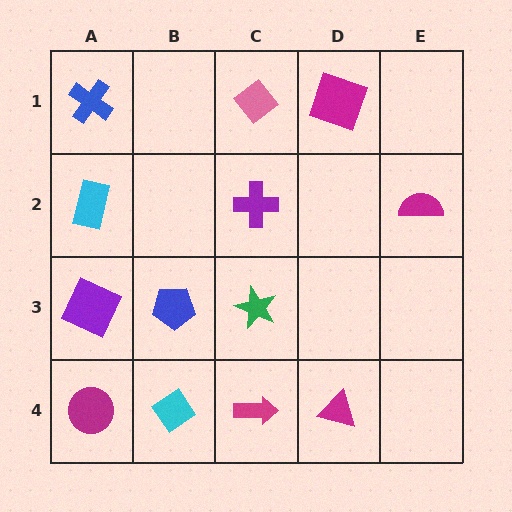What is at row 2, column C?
A purple cross.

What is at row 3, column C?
A green star.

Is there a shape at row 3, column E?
No, that cell is empty.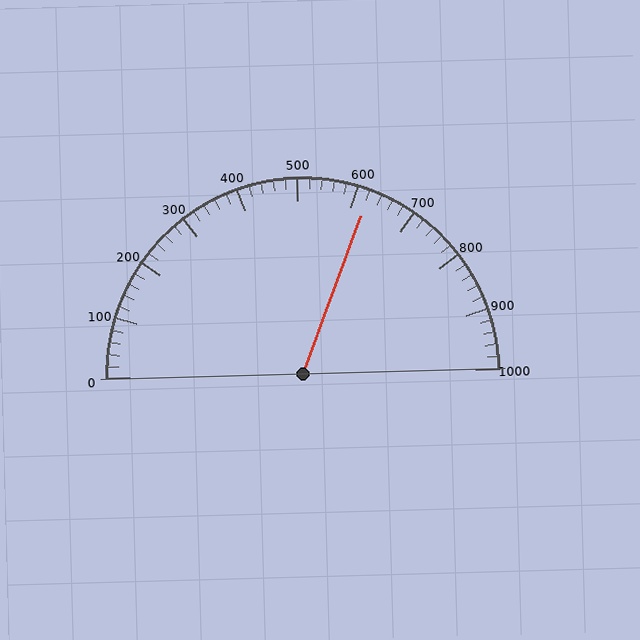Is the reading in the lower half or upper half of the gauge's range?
The reading is in the upper half of the range (0 to 1000).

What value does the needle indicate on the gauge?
The needle indicates approximately 620.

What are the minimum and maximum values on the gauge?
The gauge ranges from 0 to 1000.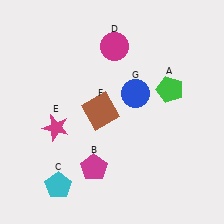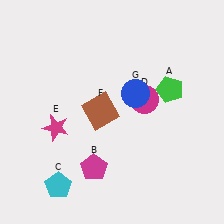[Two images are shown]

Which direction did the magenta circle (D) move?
The magenta circle (D) moved down.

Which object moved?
The magenta circle (D) moved down.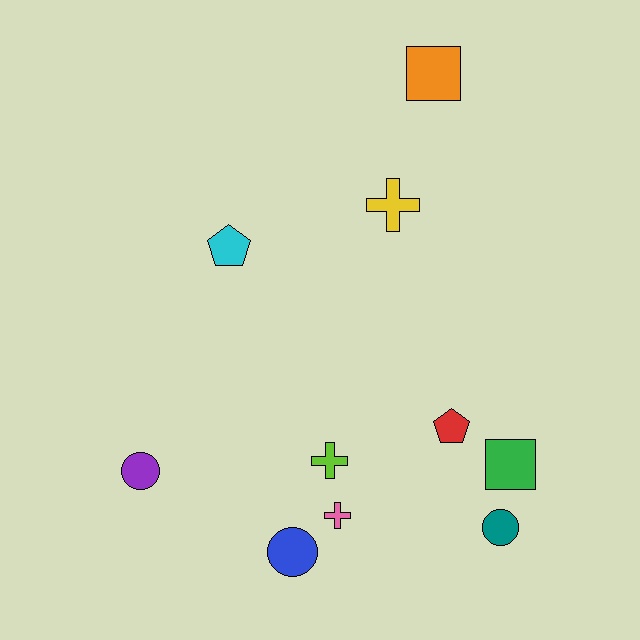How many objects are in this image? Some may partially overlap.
There are 10 objects.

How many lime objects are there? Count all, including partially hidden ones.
There is 1 lime object.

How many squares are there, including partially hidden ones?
There are 2 squares.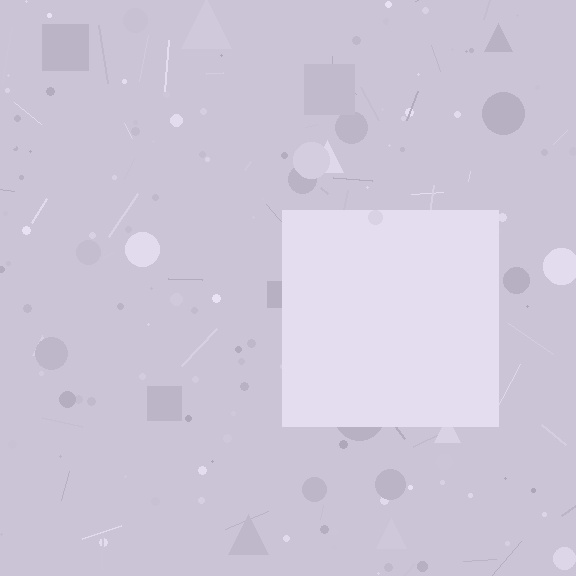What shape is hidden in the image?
A square is hidden in the image.